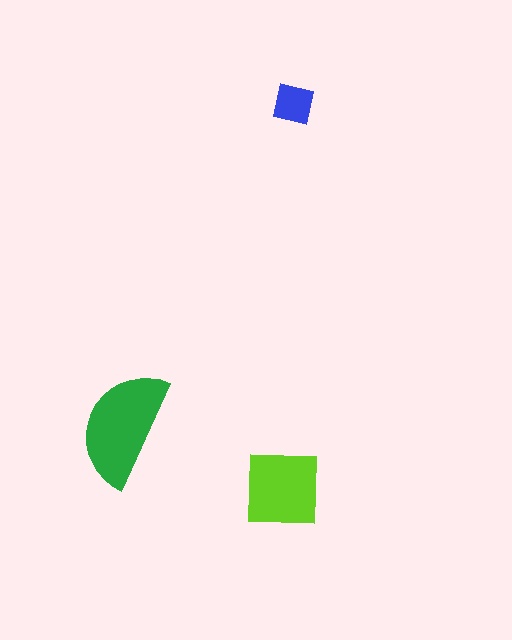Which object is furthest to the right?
The blue square is rightmost.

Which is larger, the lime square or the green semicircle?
The green semicircle.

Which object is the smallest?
The blue square.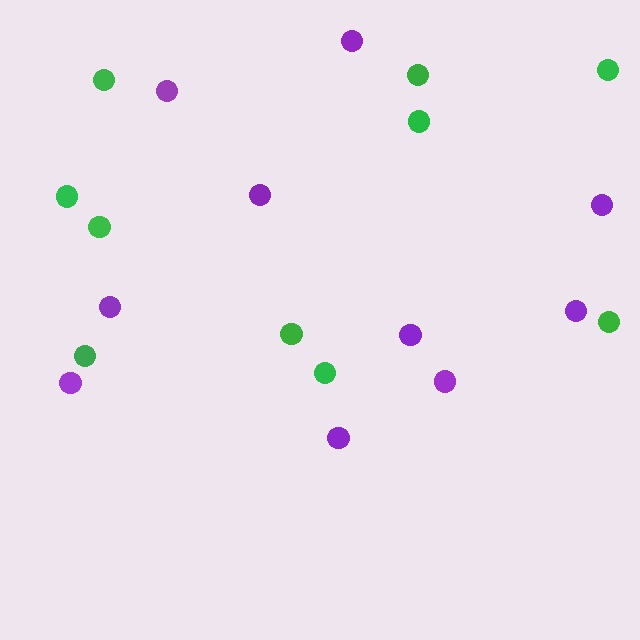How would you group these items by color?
There are 2 groups: one group of purple circles (10) and one group of green circles (10).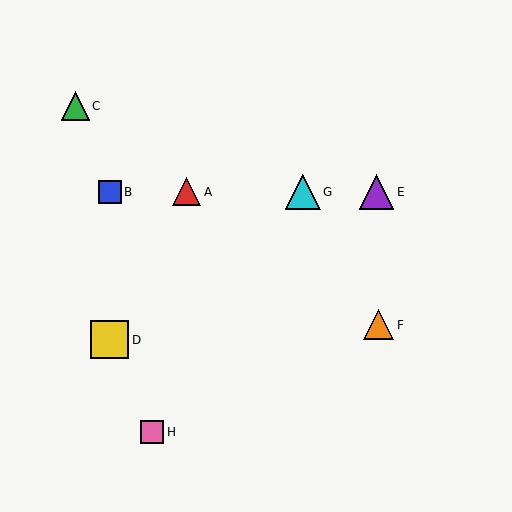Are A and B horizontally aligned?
Yes, both are at y≈192.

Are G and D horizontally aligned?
No, G is at y≈192 and D is at y≈340.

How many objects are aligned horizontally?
4 objects (A, B, E, G) are aligned horizontally.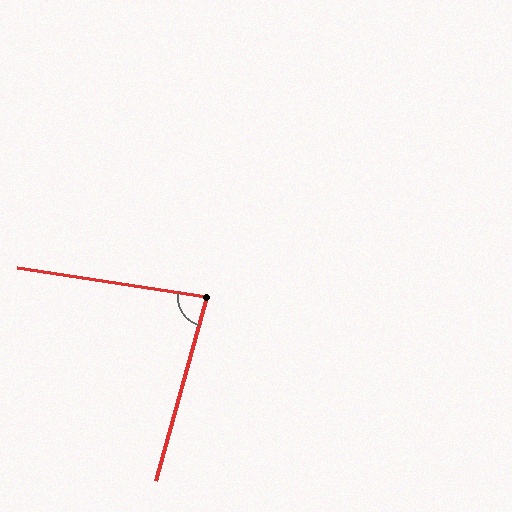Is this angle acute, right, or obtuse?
It is acute.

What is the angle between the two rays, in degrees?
Approximately 83 degrees.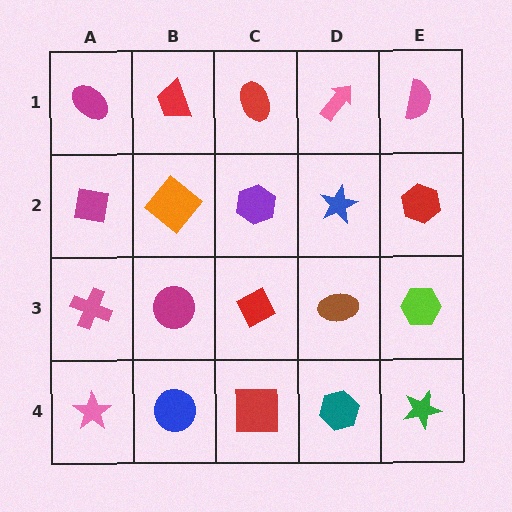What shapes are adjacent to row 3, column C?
A purple hexagon (row 2, column C), a red square (row 4, column C), a magenta circle (row 3, column B), a brown ellipse (row 3, column D).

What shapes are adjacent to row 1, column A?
A magenta square (row 2, column A), a red trapezoid (row 1, column B).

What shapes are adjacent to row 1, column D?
A blue star (row 2, column D), a red ellipse (row 1, column C), a pink semicircle (row 1, column E).